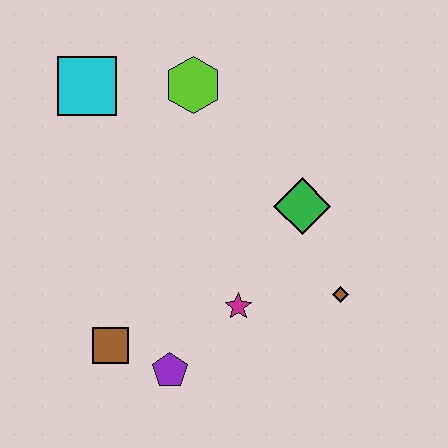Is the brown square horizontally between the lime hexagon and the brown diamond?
No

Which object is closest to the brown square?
The purple pentagon is closest to the brown square.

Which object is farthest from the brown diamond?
The cyan square is farthest from the brown diamond.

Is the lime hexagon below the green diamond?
No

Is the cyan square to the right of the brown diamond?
No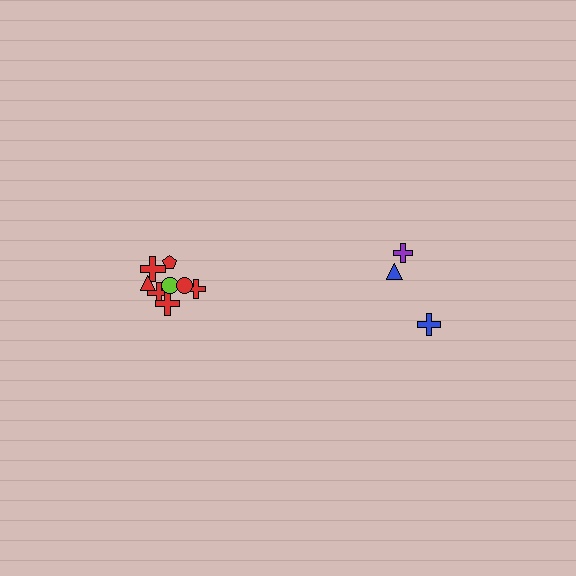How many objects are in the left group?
There are 8 objects.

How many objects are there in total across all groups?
There are 11 objects.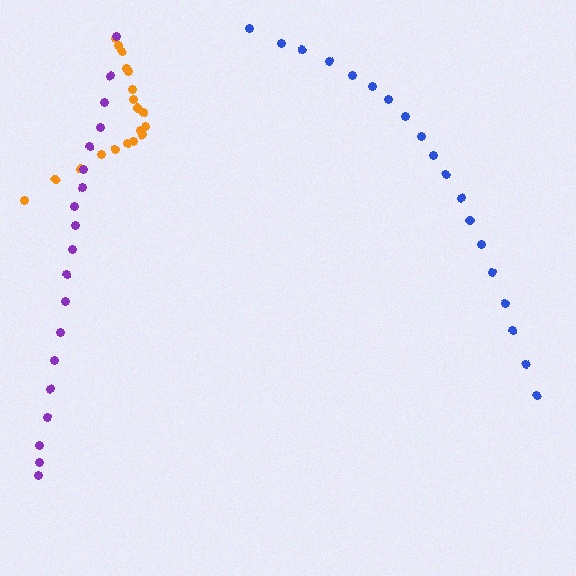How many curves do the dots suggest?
There are 3 distinct paths.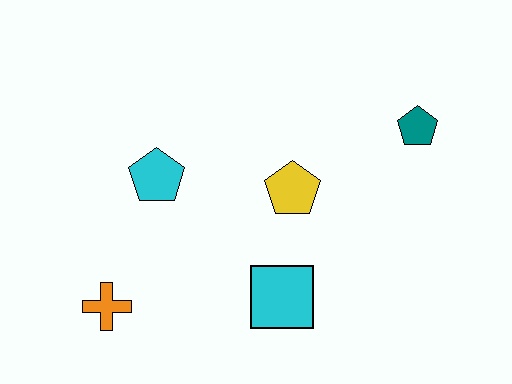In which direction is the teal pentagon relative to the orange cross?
The teal pentagon is to the right of the orange cross.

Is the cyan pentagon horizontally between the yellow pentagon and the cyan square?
No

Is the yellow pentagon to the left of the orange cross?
No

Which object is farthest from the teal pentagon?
The orange cross is farthest from the teal pentagon.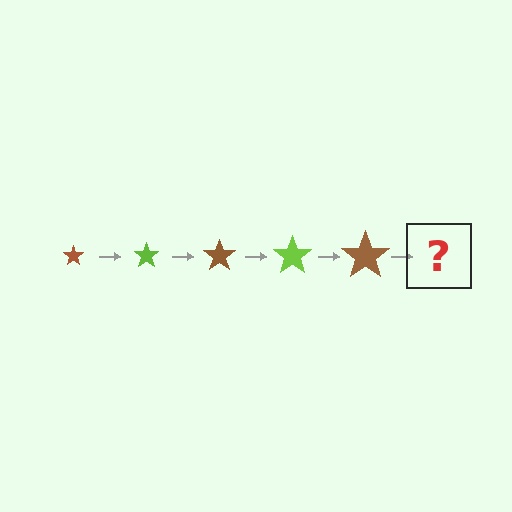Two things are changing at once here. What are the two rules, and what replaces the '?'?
The two rules are that the star grows larger each step and the color cycles through brown and lime. The '?' should be a lime star, larger than the previous one.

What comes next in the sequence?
The next element should be a lime star, larger than the previous one.